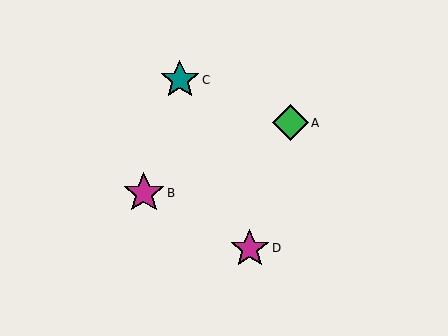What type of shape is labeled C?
Shape C is a teal star.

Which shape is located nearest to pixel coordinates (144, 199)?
The magenta star (labeled B) at (144, 193) is nearest to that location.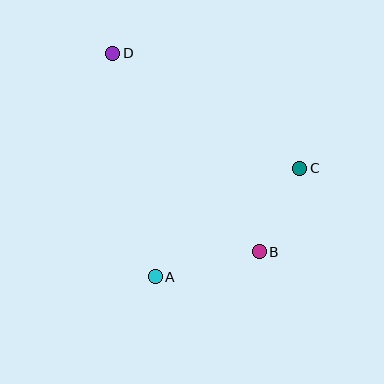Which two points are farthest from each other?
Points B and D are farthest from each other.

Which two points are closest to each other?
Points B and C are closest to each other.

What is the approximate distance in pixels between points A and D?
The distance between A and D is approximately 227 pixels.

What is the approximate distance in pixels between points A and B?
The distance between A and B is approximately 107 pixels.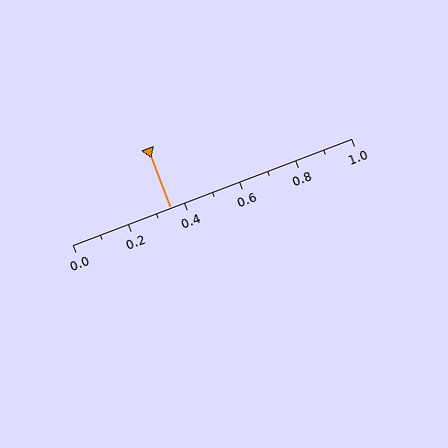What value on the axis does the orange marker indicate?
The marker indicates approximately 0.35.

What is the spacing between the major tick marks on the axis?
The major ticks are spaced 0.2 apart.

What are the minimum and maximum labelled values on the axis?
The axis runs from 0.0 to 1.0.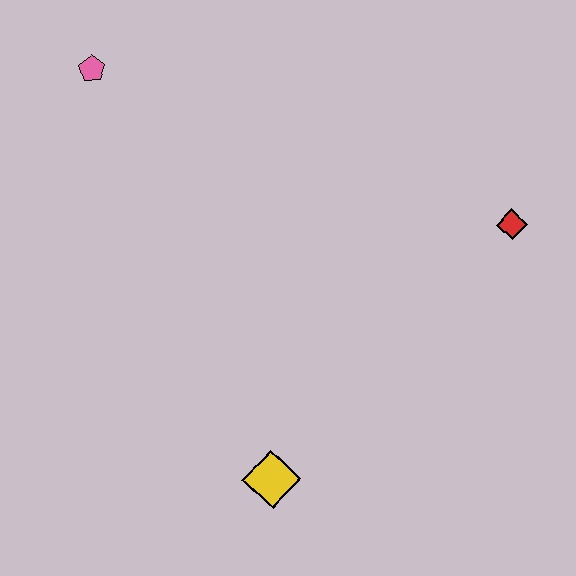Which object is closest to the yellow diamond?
The red diamond is closest to the yellow diamond.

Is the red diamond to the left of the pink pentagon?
No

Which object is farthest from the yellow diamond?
The pink pentagon is farthest from the yellow diamond.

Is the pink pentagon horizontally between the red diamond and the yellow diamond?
No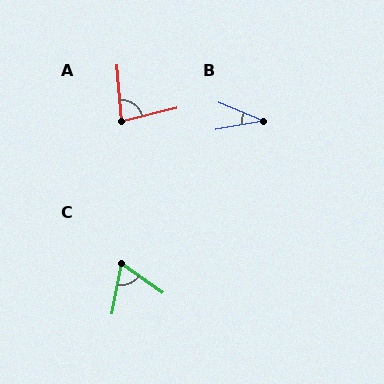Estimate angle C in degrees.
Approximately 65 degrees.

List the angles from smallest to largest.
B (33°), C (65°), A (81°).